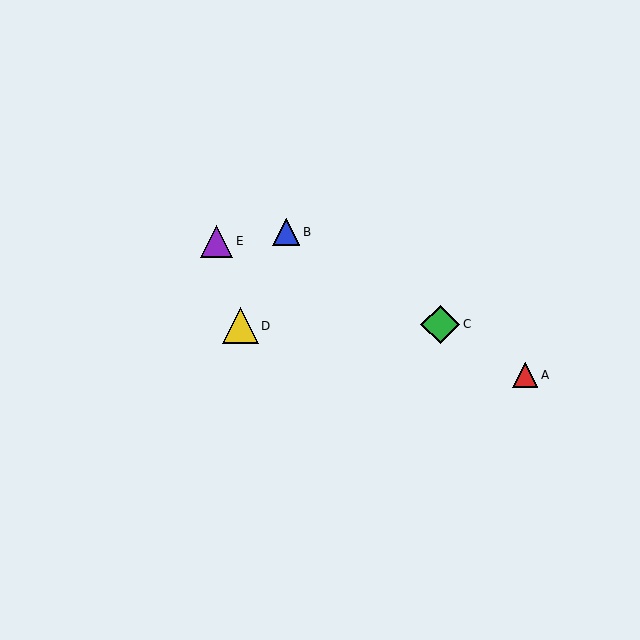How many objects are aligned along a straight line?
3 objects (A, B, C) are aligned along a straight line.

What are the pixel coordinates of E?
Object E is at (217, 241).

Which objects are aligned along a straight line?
Objects A, B, C are aligned along a straight line.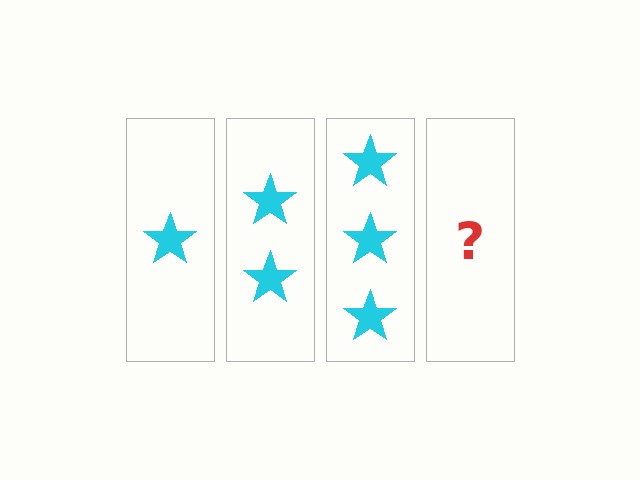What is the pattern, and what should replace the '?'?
The pattern is that each step adds one more star. The '?' should be 4 stars.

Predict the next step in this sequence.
The next step is 4 stars.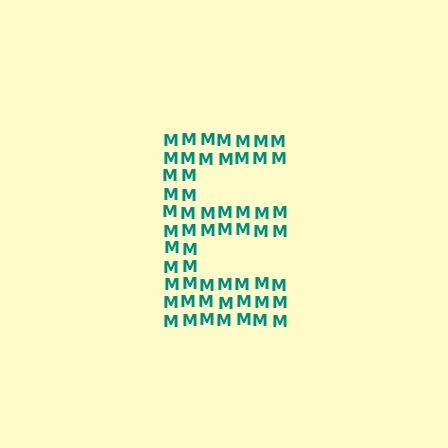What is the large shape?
The large shape is the letter E.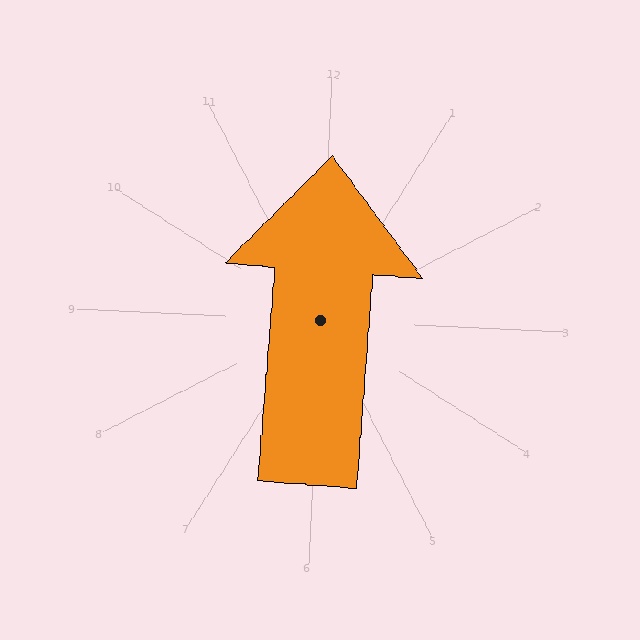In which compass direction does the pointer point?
North.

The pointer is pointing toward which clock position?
Roughly 12 o'clock.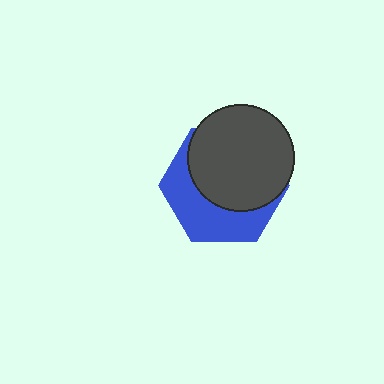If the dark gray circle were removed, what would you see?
You would see the complete blue hexagon.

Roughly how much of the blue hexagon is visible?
A small part of it is visible (roughly 42%).